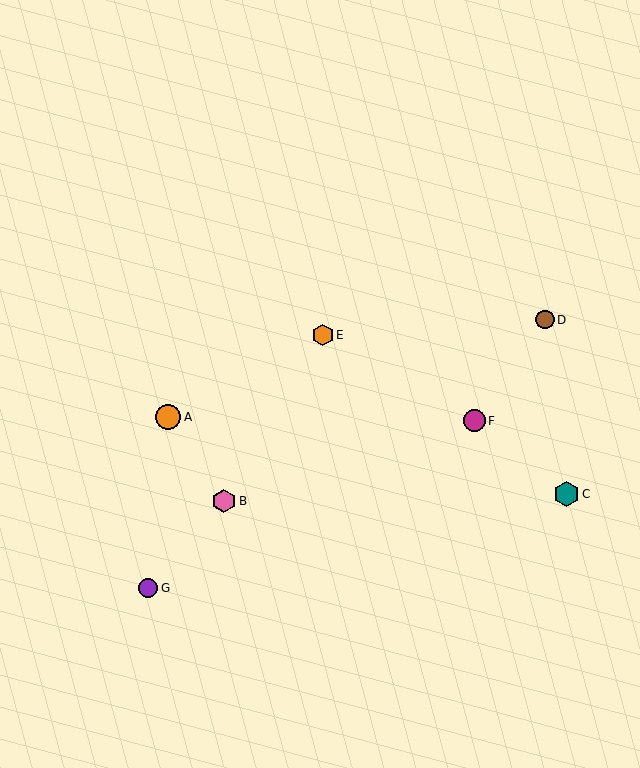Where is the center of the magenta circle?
The center of the magenta circle is at (474, 421).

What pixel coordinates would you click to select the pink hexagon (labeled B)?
Click at (224, 501) to select the pink hexagon B.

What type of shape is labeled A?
Shape A is an orange circle.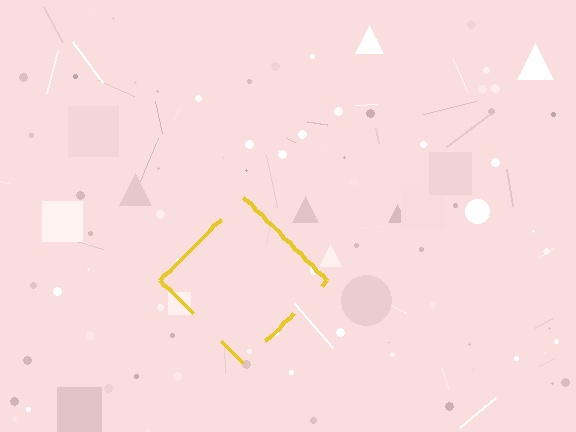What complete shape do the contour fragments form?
The contour fragments form a diamond.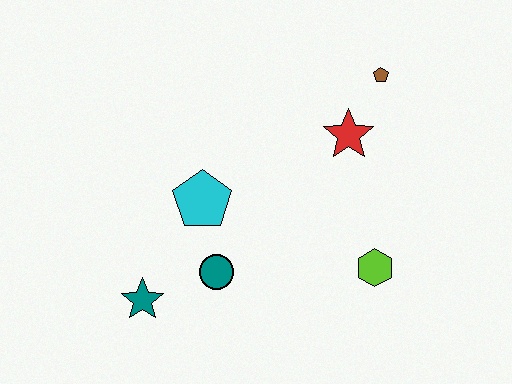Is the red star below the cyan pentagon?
No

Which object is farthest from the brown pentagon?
The teal star is farthest from the brown pentagon.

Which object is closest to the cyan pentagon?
The teal circle is closest to the cyan pentagon.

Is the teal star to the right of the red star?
No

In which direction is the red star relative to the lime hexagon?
The red star is above the lime hexagon.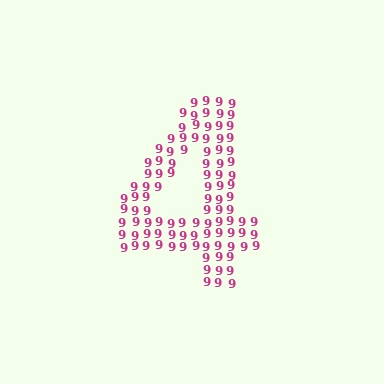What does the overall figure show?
The overall figure shows the digit 4.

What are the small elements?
The small elements are digit 9's.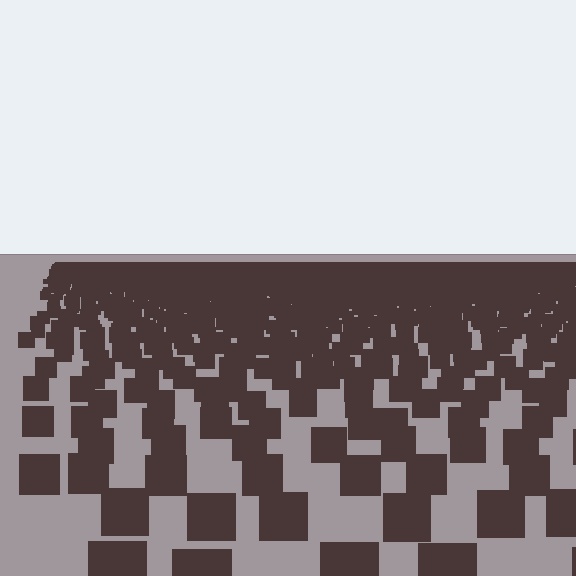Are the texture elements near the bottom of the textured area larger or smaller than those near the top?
Larger. Near the bottom, elements are closer to the viewer and appear at a bigger on-screen size.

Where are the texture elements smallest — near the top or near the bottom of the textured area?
Near the top.